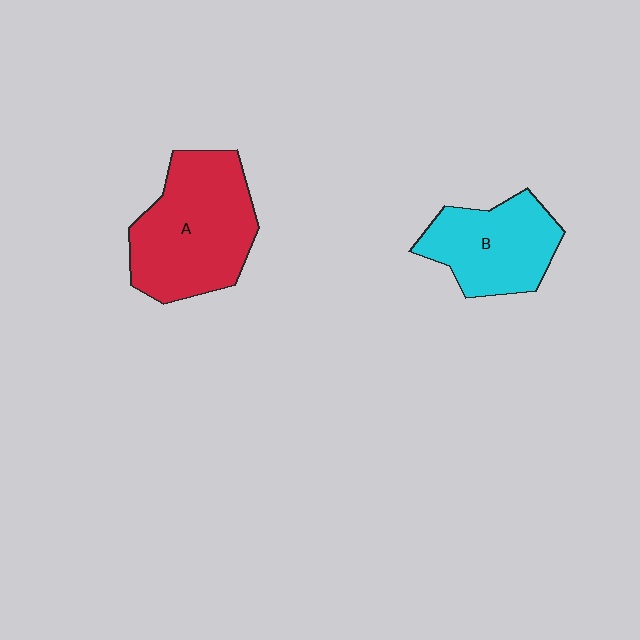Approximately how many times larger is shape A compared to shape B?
Approximately 1.4 times.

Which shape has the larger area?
Shape A (red).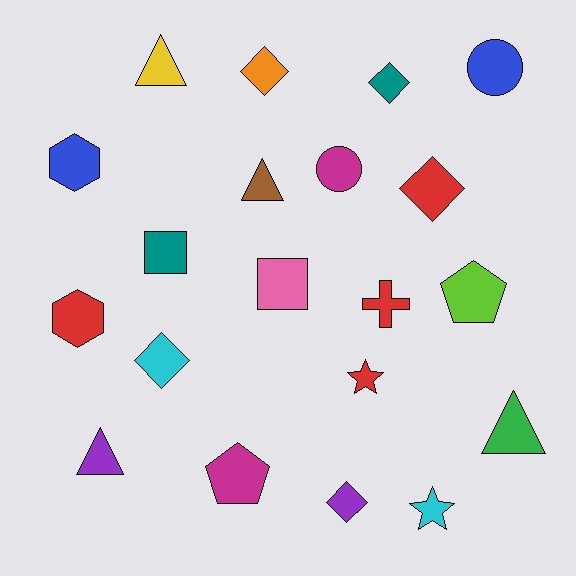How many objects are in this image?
There are 20 objects.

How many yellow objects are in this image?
There is 1 yellow object.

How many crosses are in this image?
There is 1 cross.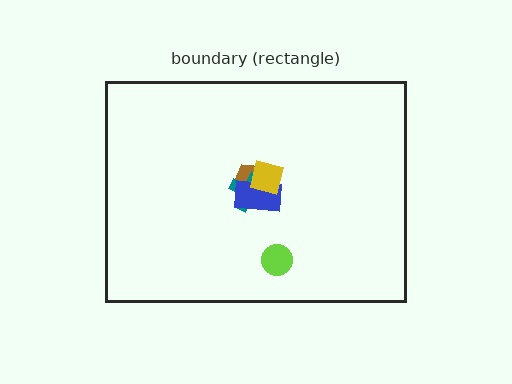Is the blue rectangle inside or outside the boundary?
Inside.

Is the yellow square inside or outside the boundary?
Inside.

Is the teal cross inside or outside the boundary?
Inside.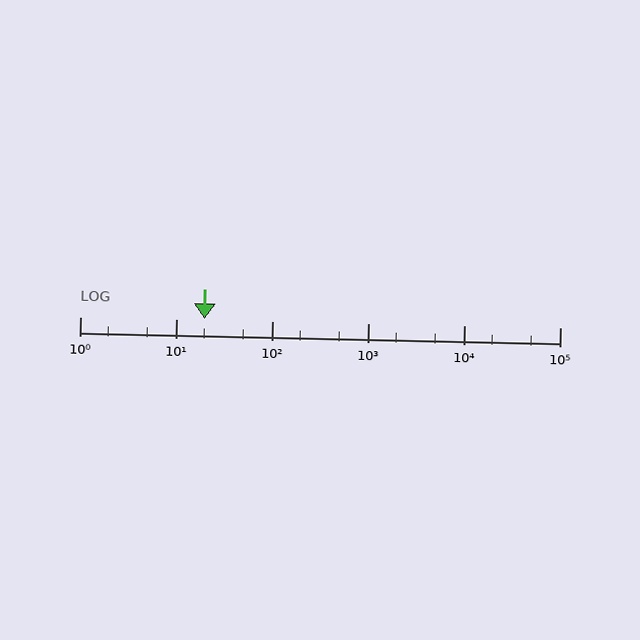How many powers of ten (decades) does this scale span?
The scale spans 5 decades, from 1 to 100000.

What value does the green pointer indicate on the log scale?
The pointer indicates approximately 20.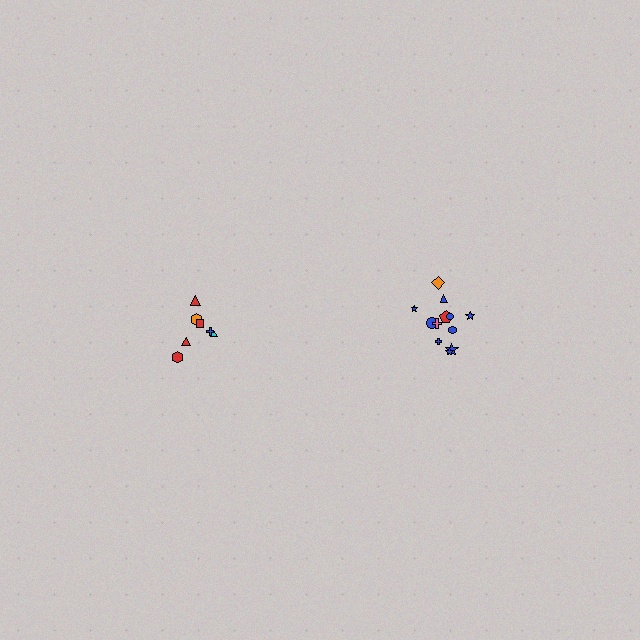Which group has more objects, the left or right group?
The right group.